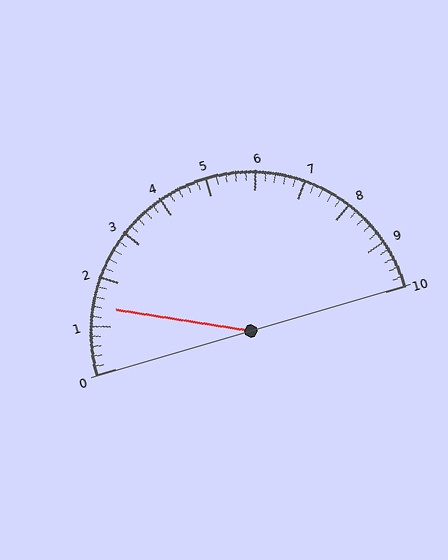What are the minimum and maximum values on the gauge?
The gauge ranges from 0 to 10.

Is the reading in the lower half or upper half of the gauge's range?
The reading is in the lower half of the range (0 to 10).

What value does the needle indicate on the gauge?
The needle indicates approximately 1.4.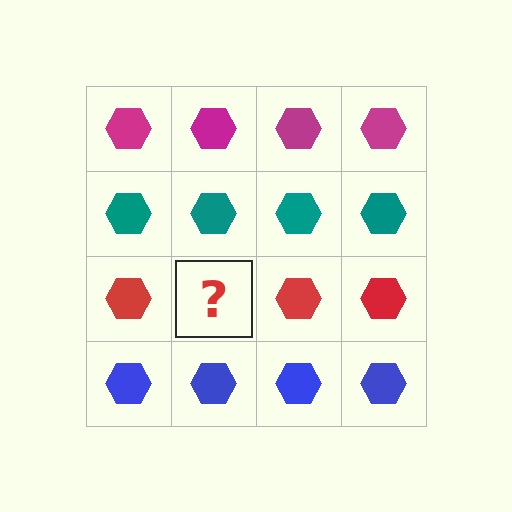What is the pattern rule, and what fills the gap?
The rule is that each row has a consistent color. The gap should be filled with a red hexagon.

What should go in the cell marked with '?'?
The missing cell should contain a red hexagon.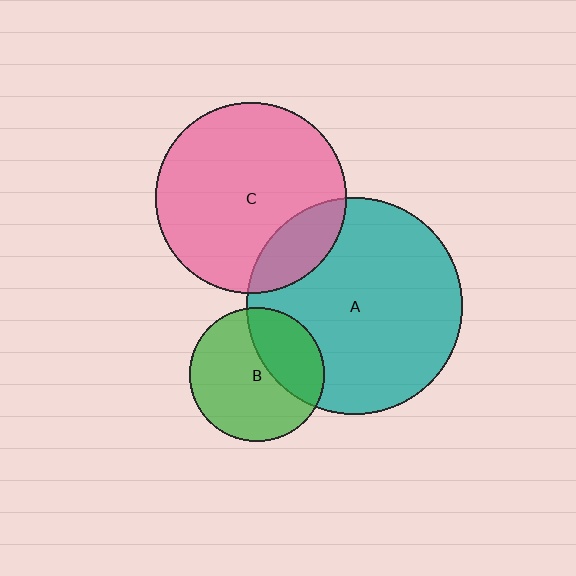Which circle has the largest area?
Circle A (teal).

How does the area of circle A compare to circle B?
Approximately 2.6 times.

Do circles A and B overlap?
Yes.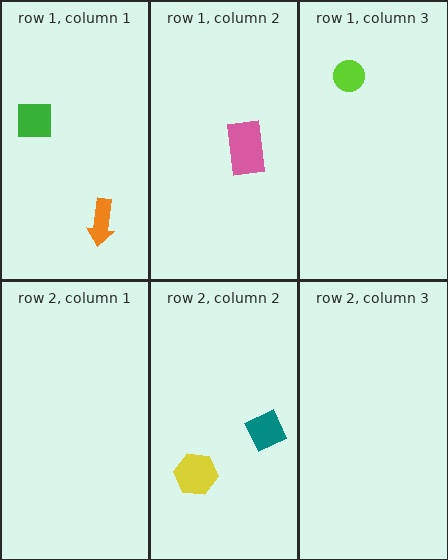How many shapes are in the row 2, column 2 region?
2.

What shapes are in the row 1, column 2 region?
The pink rectangle.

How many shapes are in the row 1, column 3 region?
1.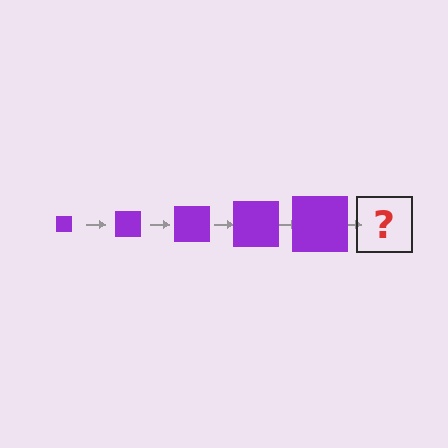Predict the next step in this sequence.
The next step is a purple square, larger than the previous one.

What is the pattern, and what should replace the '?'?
The pattern is that the square gets progressively larger each step. The '?' should be a purple square, larger than the previous one.